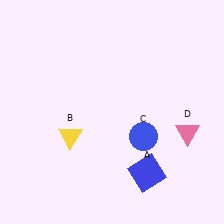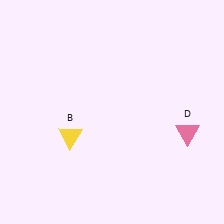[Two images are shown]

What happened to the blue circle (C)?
The blue circle (C) was removed in Image 2. It was in the bottom-right area of Image 1.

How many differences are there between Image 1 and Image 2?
There are 2 differences between the two images.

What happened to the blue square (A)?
The blue square (A) was removed in Image 2. It was in the bottom-right area of Image 1.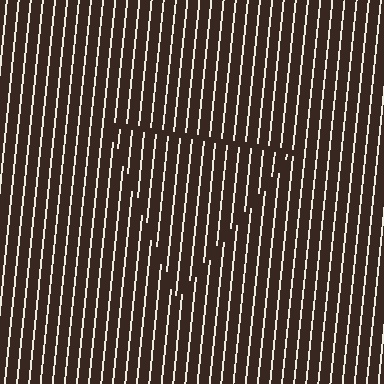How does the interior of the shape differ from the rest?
The interior of the shape contains the same grating, shifted by half a period — the contour is defined by the phase discontinuity where line-ends from the inner and outer gratings abut.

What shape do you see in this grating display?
An illusory triangle. The interior of the shape contains the same grating, shifted by half a period — the contour is defined by the phase discontinuity where line-ends from the inner and outer gratings abut.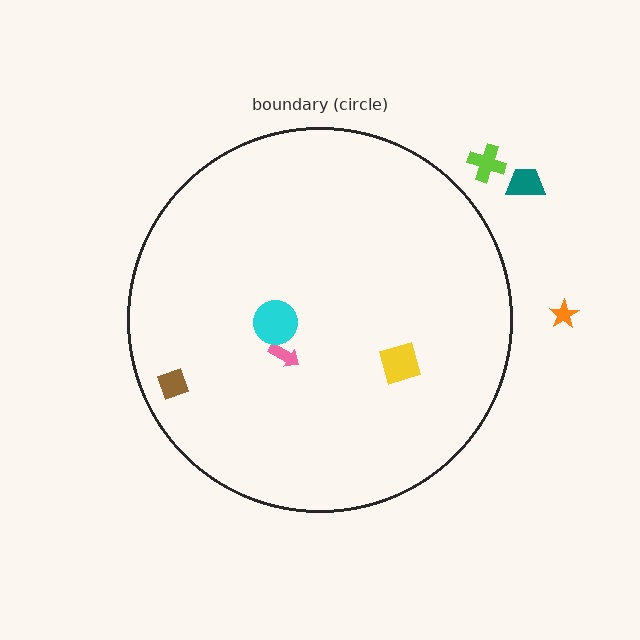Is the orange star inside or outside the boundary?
Outside.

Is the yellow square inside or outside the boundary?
Inside.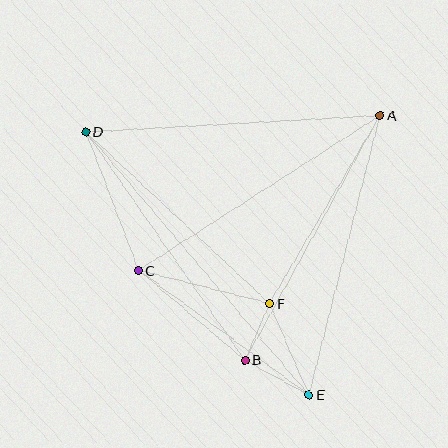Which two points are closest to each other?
Points B and F are closest to each other.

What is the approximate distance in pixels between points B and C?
The distance between B and C is approximately 139 pixels.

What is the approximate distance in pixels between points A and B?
The distance between A and B is approximately 280 pixels.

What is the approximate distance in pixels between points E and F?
The distance between E and F is approximately 99 pixels.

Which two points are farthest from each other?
Points D and E are farthest from each other.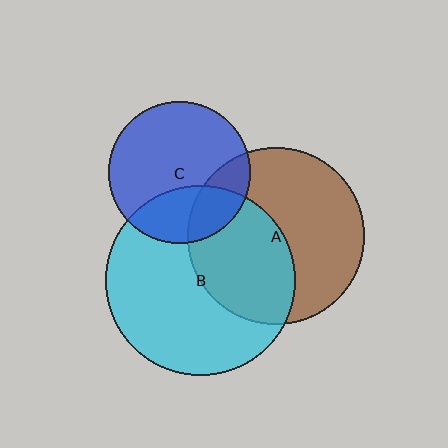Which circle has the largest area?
Circle B (cyan).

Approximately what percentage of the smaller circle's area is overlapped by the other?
Approximately 30%.